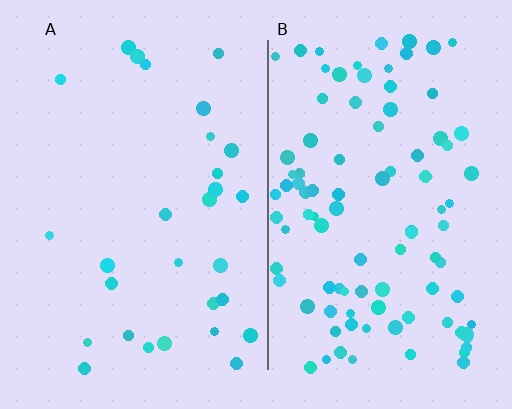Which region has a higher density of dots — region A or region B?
B (the right).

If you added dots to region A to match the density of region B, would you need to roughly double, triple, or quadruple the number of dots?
Approximately triple.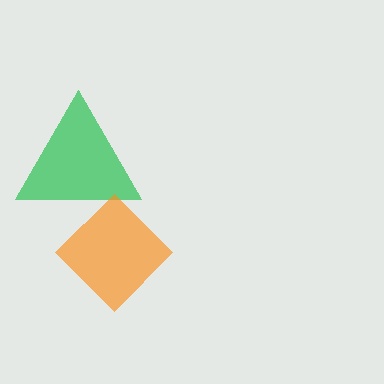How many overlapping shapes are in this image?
There are 2 overlapping shapes in the image.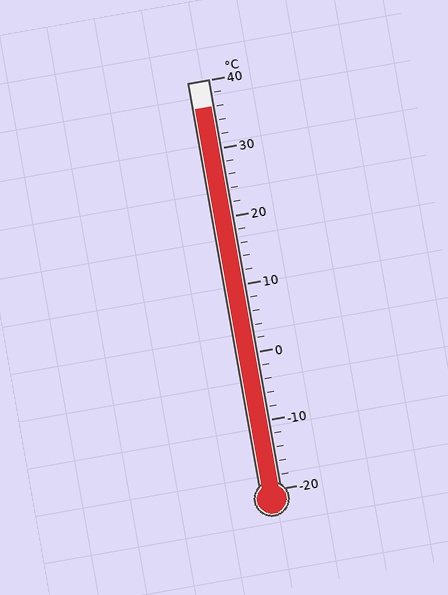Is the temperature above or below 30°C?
The temperature is above 30°C.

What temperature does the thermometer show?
The thermometer shows approximately 36°C.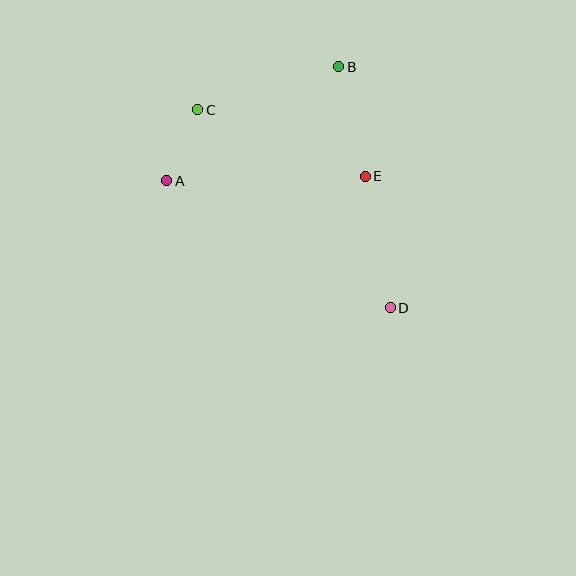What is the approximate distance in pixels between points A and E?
The distance between A and E is approximately 198 pixels.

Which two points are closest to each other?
Points A and C are closest to each other.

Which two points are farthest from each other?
Points C and D are farthest from each other.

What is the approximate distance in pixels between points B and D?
The distance between B and D is approximately 247 pixels.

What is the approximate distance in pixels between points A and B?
The distance between A and B is approximately 207 pixels.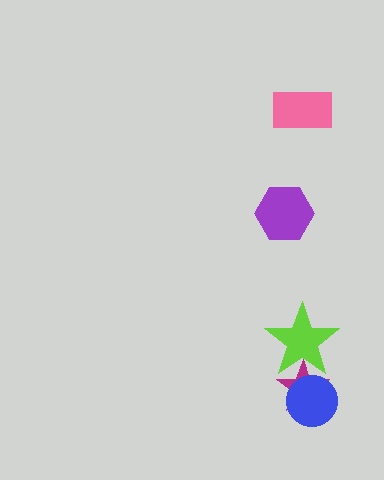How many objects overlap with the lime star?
1 object overlaps with the lime star.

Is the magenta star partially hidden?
Yes, it is partially covered by another shape.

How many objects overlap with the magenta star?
2 objects overlap with the magenta star.